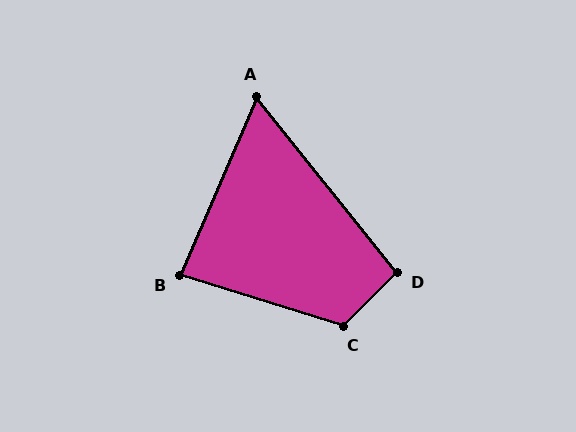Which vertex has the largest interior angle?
C, at approximately 118 degrees.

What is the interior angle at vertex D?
Approximately 96 degrees (obtuse).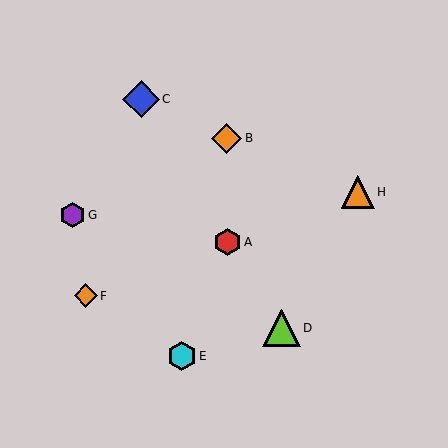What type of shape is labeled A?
Shape A is a red hexagon.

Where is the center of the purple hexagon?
The center of the purple hexagon is at (72, 215).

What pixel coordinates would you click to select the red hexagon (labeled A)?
Click at (227, 242) to select the red hexagon A.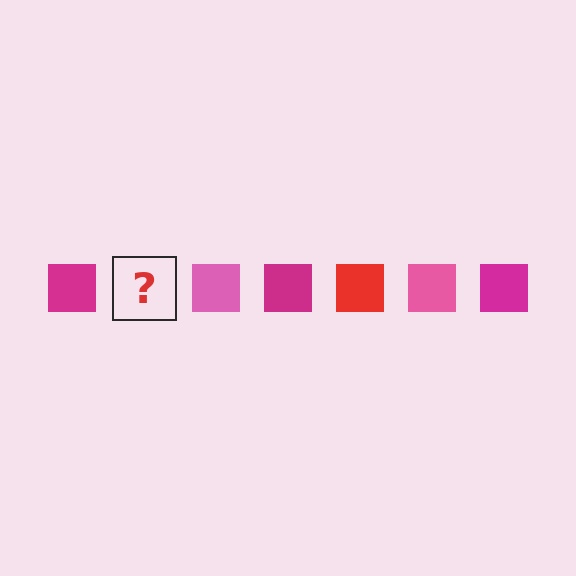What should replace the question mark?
The question mark should be replaced with a red square.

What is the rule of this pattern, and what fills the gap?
The rule is that the pattern cycles through magenta, red, pink squares. The gap should be filled with a red square.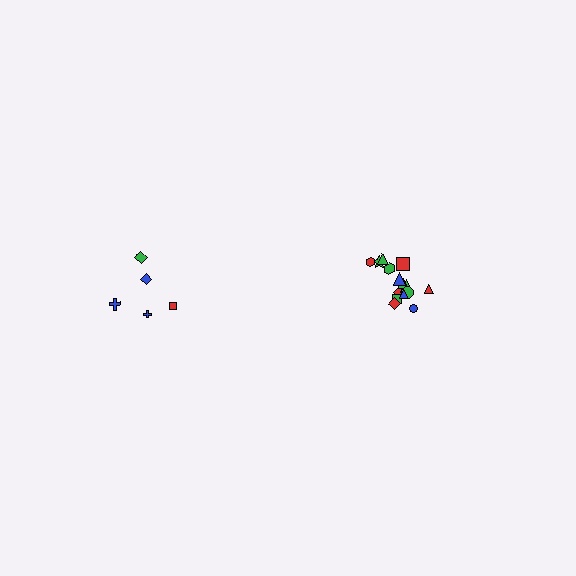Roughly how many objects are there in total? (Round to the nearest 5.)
Roughly 20 objects in total.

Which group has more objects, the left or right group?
The right group.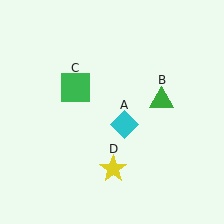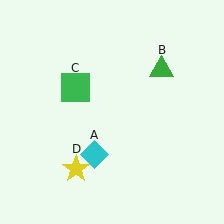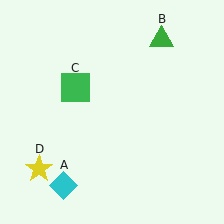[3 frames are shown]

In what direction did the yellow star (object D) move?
The yellow star (object D) moved left.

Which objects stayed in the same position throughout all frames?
Green square (object C) remained stationary.